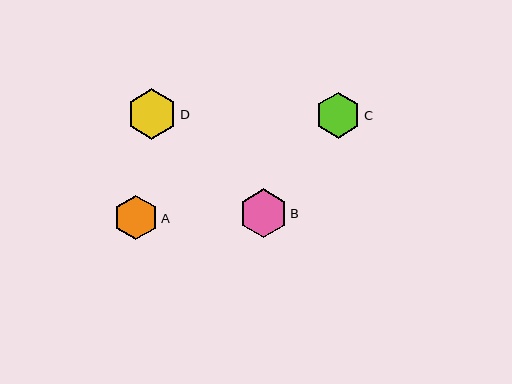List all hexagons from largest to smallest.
From largest to smallest: D, B, C, A.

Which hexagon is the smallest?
Hexagon A is the smallest with a size of approximately 44 pixels.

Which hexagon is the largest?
Hexagon D is the largest with a size of approximately 50 pixels.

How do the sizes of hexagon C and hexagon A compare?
Hexagon C and hexagon A are approximately the same size.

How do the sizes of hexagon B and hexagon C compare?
Hexagon B and hexagon C are approximately the same size.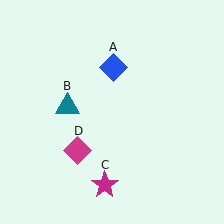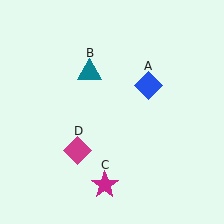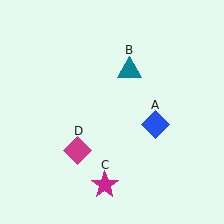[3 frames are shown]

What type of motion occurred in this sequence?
The blue diamond (object A), teal triangle (object B) rotated clockwise around the center of the scene.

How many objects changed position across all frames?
2 objects changed position: blue diamond (object A), teal triangle (object B).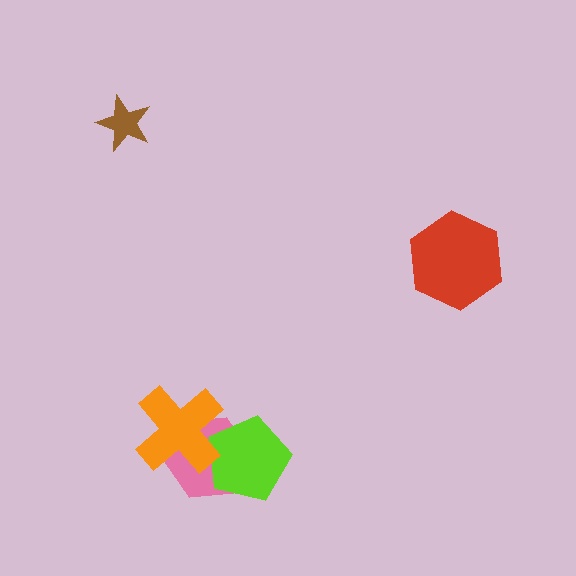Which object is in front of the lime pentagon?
The orange cross is in front of the lime pentagon.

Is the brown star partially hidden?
No, no other shape covers it.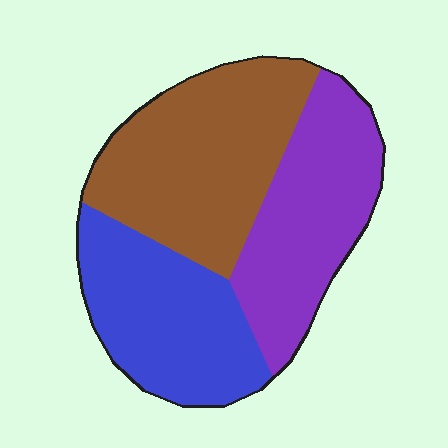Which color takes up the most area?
Brown, at roughly 40%.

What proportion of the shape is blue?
Blue takes up about one third (1/3) of the shape.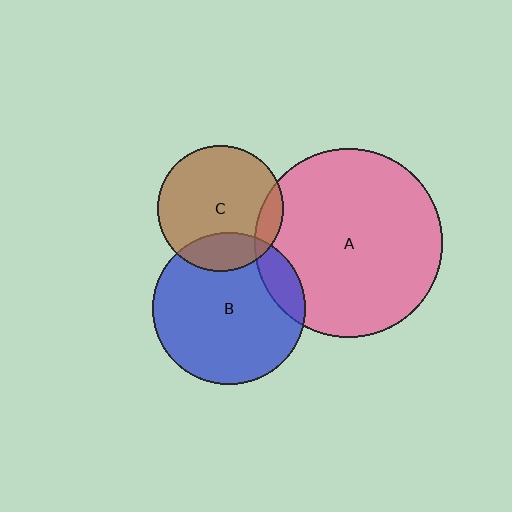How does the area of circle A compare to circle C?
Approximately 2.2 times.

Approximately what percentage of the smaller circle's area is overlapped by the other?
Approximately 20%.